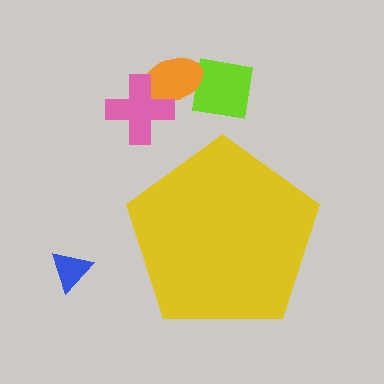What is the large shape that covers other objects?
A yellow pentagon.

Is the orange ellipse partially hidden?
No, the orange ellipse is fully visible.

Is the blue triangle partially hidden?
No, the blue triangle is fully visible.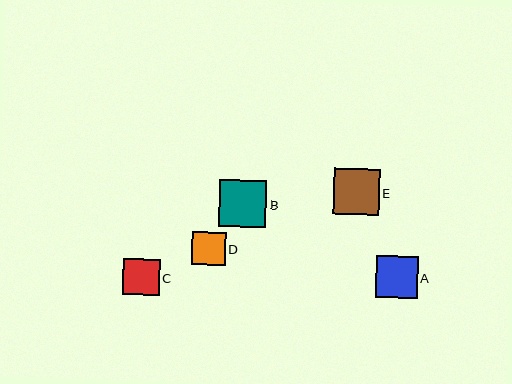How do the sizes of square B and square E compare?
Square B and square E are approximately the same size.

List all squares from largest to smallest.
From largest to smallest: B, E, A, C, D.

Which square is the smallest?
Square D is the smallest with a size of approximately 34 pixels.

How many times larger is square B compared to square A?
Square B is approximately 1.1 times the size of square A.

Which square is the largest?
Square B is the largest with a size of approximately 48 pixels.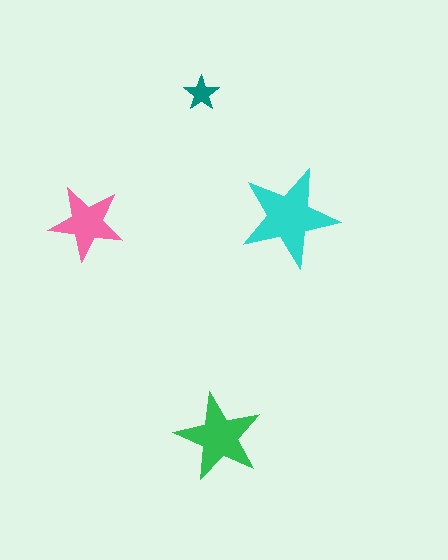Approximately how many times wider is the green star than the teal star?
About 2.5 times wider.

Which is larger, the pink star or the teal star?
The pink one.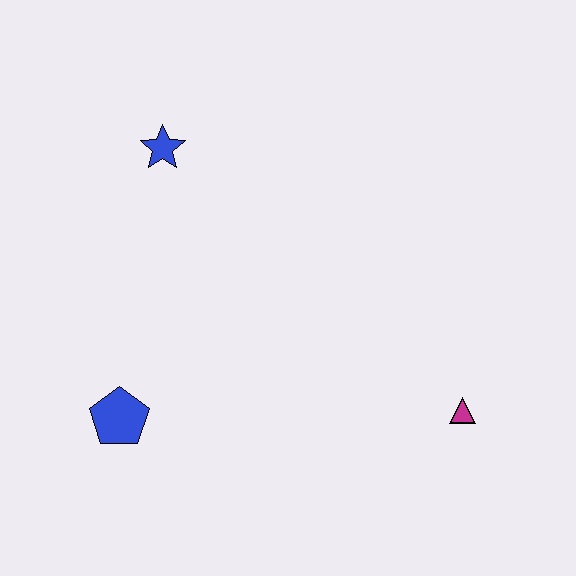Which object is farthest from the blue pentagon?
The magenta triangle is farthest from the blue pentagon.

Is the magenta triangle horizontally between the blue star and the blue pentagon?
No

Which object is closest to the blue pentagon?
The blue star is closest to the blue pentagon.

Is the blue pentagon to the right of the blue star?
No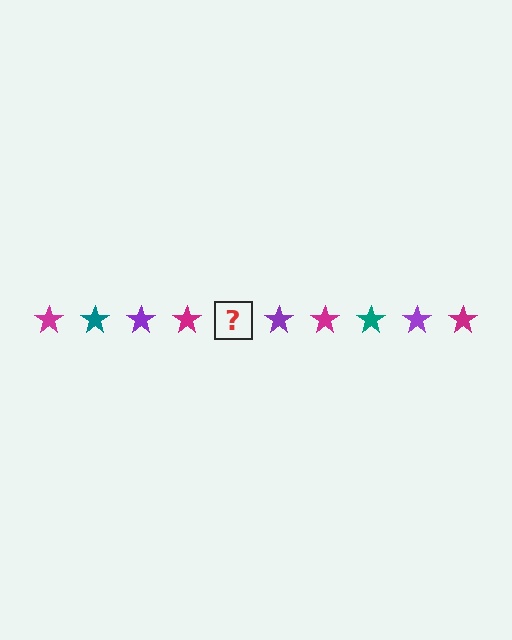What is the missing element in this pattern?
The missing element is a teal star.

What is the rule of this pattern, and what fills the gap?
The rule is that the pattern cycles through magenta, teal, purple stars. The gap should be filled with a teal star.